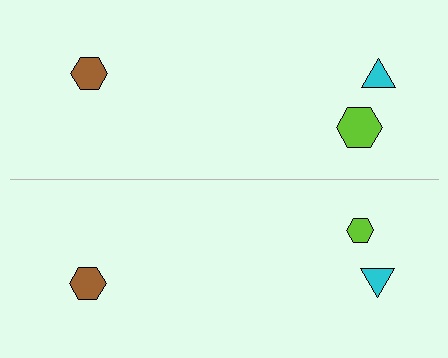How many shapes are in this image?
There are 6 shapes in this image.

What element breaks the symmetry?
The lime hexagon on the bottom side has a different size than its mirror counterpart.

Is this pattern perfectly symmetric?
No, the pattern is not perfectly symmetric. The lime hexagon on the bottom side has a different size than its mirror counterpart.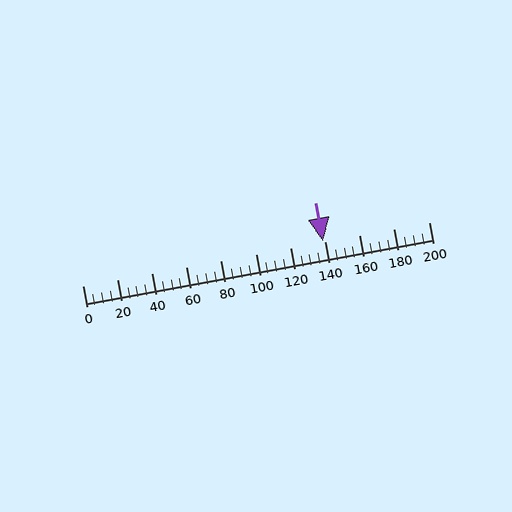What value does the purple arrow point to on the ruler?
The purple arrow points to approximately 139.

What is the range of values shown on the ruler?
The ruler shows values from 0 to 200.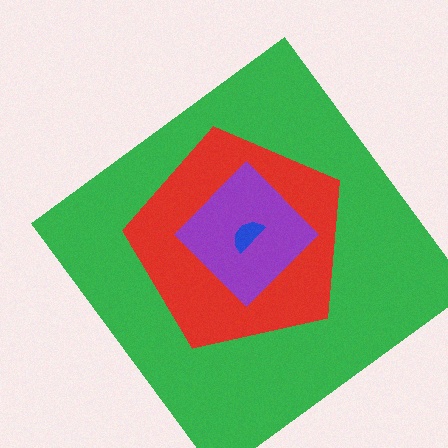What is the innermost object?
The blue semicircle.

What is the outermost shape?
The green diamond.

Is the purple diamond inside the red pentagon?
Yes.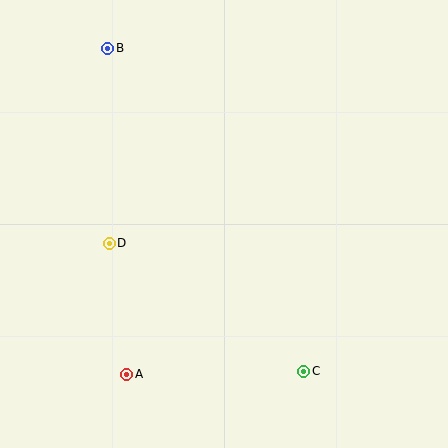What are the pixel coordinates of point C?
Point C is at (304, 371).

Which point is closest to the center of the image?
Point D at (109, 243) is closest to the center.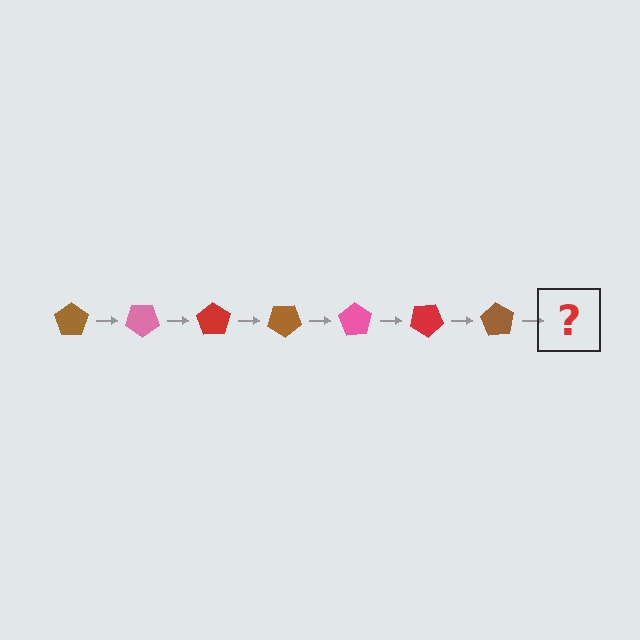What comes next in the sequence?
The next element should be a pink pentagon, rotated 245 degrees from the start.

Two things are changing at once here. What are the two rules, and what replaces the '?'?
The two rules are that it rotates 35 degrees each step and the color cycles through brown, pink, and red. The '?' should be a pink pentagon, rotated 245 degrees from the start.